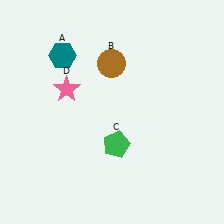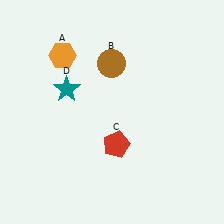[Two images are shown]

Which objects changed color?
A changed from teal to orange. C changed from green to red. D changed from pink to teal.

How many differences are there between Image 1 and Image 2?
There are 3 differences between the two images.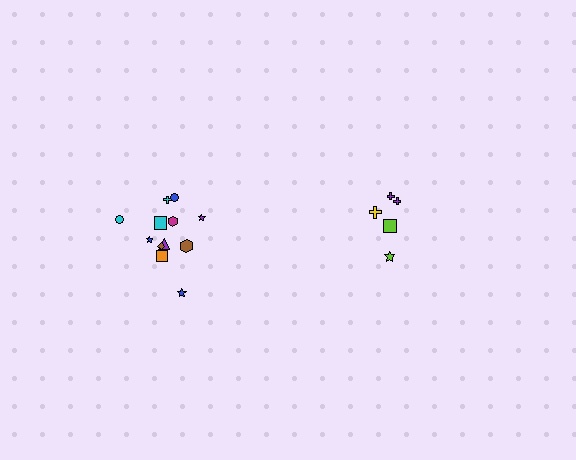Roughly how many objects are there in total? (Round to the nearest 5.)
Roughly 15 objects in total.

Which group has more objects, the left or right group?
The left group.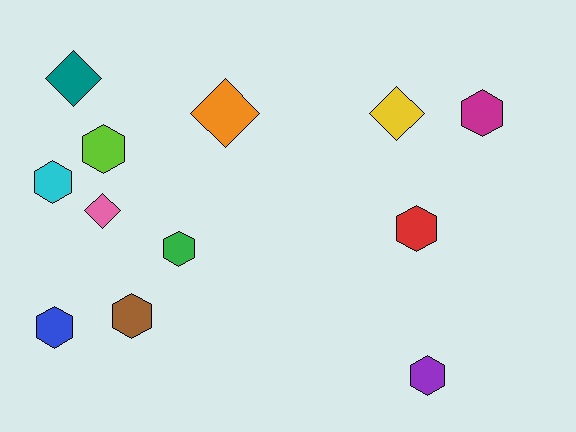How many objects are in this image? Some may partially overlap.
There are 12 objects.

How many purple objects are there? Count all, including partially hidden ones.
There is 1 purple object.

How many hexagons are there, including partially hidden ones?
There are 8 hexagons.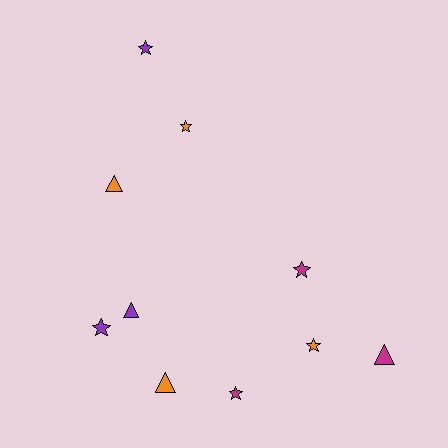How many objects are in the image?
There are 10 objects.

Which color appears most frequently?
Orange, with 4 objects.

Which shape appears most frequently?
Star, with 6 objects.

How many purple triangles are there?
There is 1 purple triangle.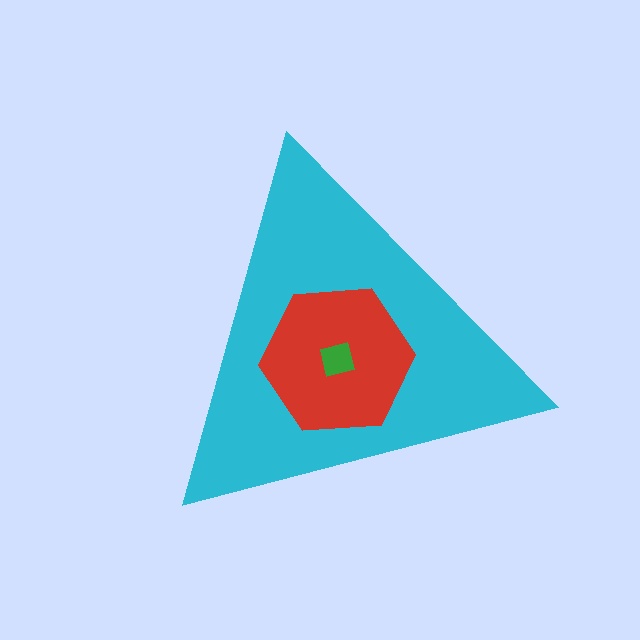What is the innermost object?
The green square.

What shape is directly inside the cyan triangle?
The red hexagon.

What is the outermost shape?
The cyan triangle.